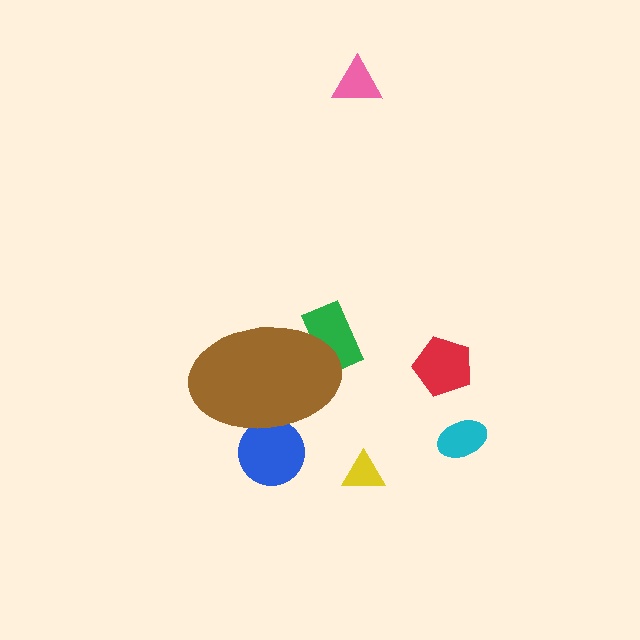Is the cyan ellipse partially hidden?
No, the cyan ellipse is fully visible.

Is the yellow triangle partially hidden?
No, the yellow triangle is fully visible.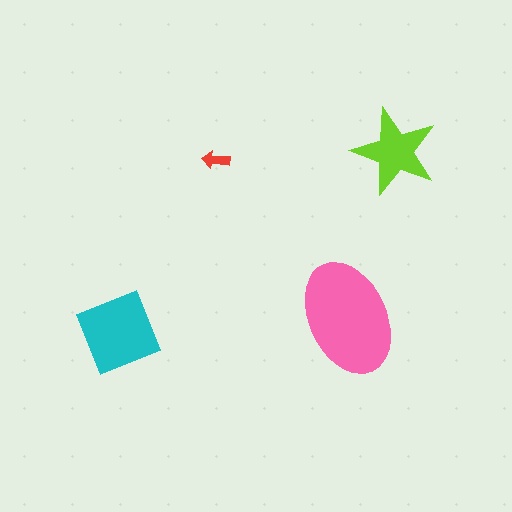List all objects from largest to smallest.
The pink ellipse, the cyan square, the lime star, the red arrow.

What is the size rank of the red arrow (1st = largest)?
4th.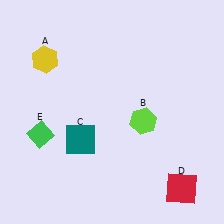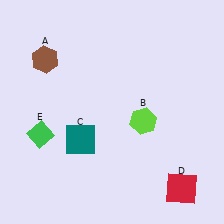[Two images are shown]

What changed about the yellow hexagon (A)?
In Image 1, A is yellow. In Image 2, it changed to brown.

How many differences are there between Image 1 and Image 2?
There is 1 difference between the two images.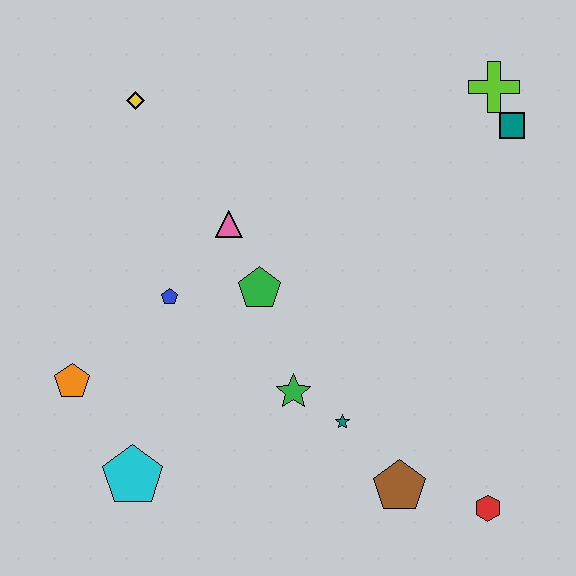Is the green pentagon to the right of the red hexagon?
No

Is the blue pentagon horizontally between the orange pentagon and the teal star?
Yes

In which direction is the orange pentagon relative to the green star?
The orange pentagon is to the left of the green star.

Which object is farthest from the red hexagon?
The yellow diamond is farthest from the red hexagon.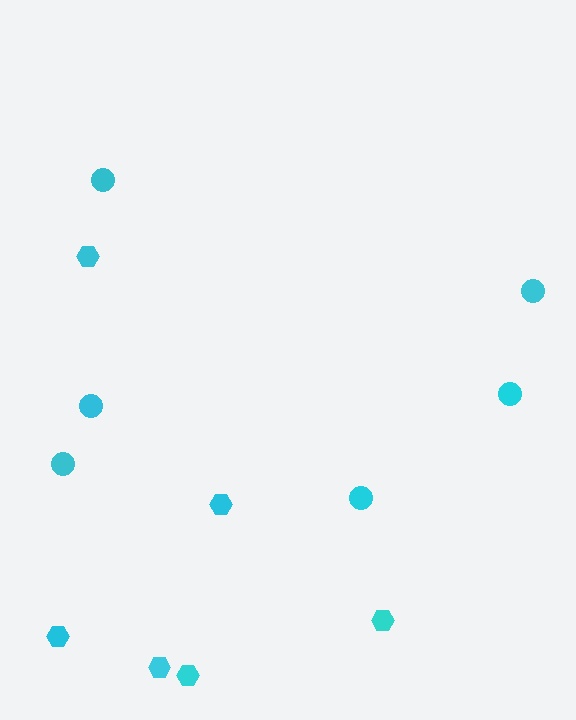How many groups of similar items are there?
There are 2 groups: one group of hexagons (6) and one group of circles (6).